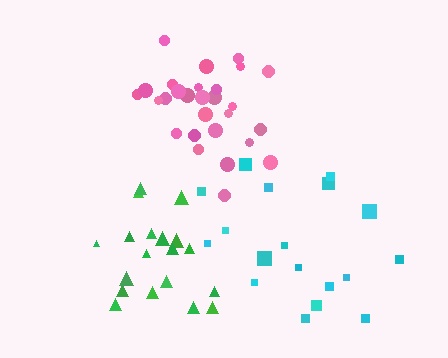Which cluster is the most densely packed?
Pink.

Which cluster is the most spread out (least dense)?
Cyan.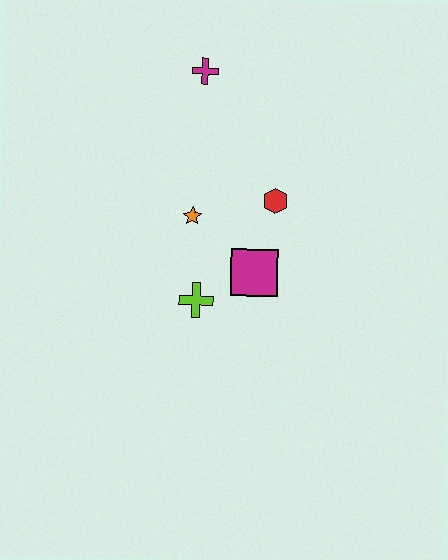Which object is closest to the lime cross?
The magenta square is closest to the lime cross.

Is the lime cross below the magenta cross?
Yes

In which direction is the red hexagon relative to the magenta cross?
The red hexagon is below the magenta cross.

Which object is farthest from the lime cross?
The magenta cross is farthest from the lime cross.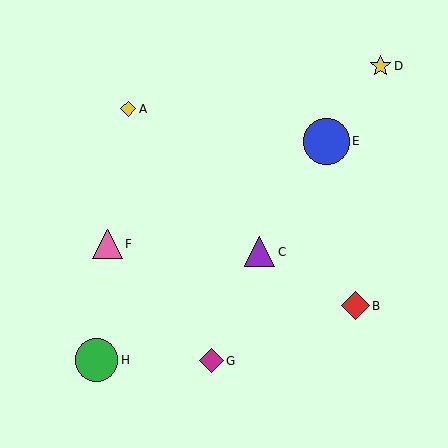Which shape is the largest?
The blue circle (labeled E) is the largest.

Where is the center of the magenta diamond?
The center of the magenta diamond is at (211, 361).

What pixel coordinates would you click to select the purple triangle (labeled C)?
Click at (260, 252) to select the purple triangle C.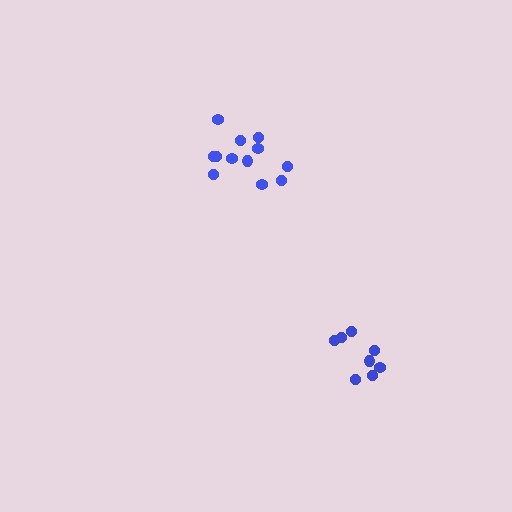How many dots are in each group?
Group 1: 8 dots, Group 2: 12 dots (20 total).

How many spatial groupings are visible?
There are 2 spatial groupings.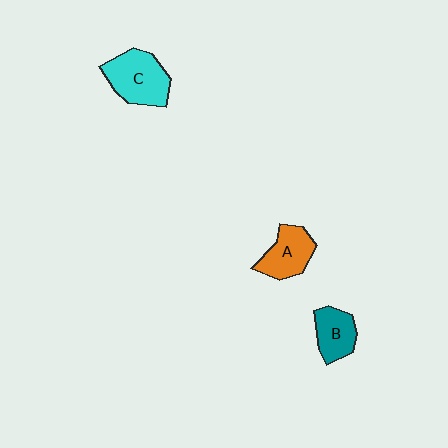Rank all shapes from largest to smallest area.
From largest to smallest: C (cyan), A (orange), B (teal).